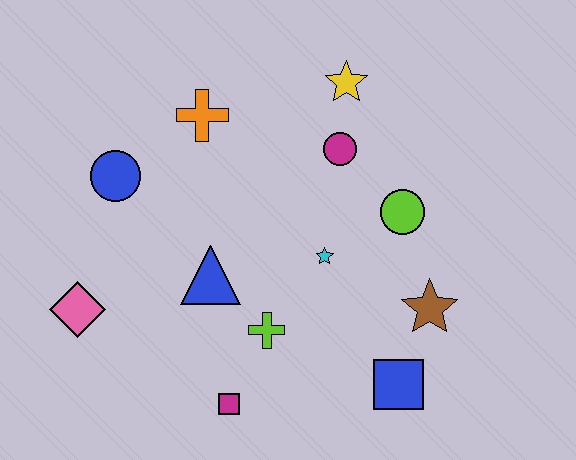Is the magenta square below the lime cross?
Yes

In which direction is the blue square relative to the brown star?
The blue square is below the brown star.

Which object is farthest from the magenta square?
The yellow star is farthest from the magenta square.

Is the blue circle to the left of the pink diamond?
No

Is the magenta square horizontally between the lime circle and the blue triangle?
Yes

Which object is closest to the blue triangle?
The lime cross is closest to the blue triangle.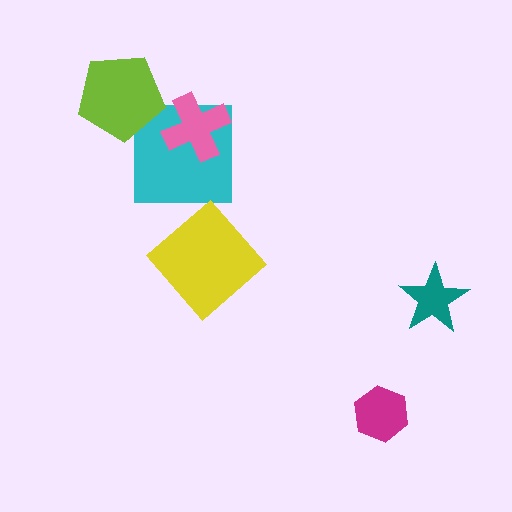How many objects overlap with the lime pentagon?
1 object overlaps with the lime pentagon.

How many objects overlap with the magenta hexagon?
0 objects overlap with the magenta hexagon.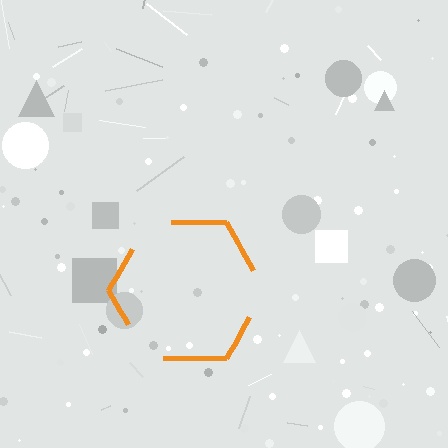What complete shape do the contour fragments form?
The contour fragments form a hexagon.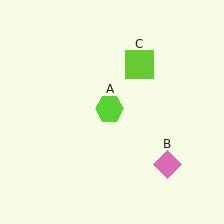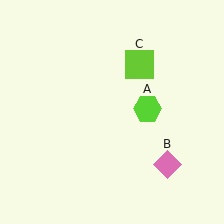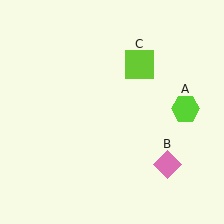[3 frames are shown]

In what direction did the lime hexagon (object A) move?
The lime hexagon (object A) moved right.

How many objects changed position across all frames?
1 object changed position: lime hexagon (object A).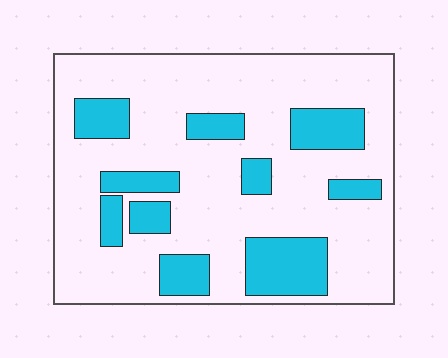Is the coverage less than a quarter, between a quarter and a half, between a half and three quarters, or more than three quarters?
Less than a quarter.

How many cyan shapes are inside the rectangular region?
10.